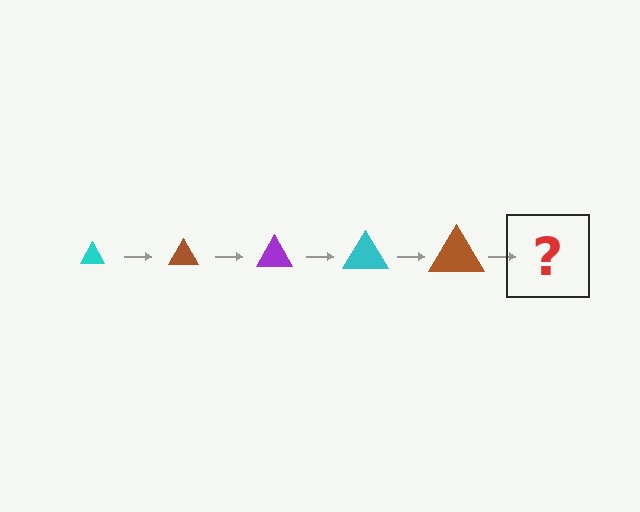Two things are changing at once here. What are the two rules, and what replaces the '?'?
The two rules are that the triangle grows larger each step and the color cycles through cyan, brown, and purple. The '?' should be a purple triangle, larger than the previous one.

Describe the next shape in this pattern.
It should be a purple triangle, larger than the previous one.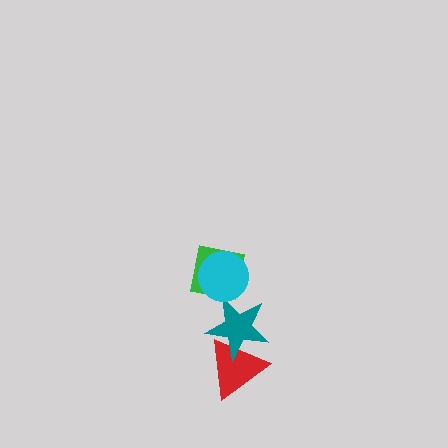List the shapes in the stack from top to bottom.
From top to bottom: the cyan circle, the green square, the teal star, the red triangle.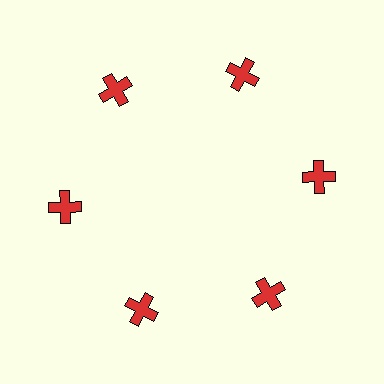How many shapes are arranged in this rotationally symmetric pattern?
There are 6 shapes, arranged in 6 groups of 1.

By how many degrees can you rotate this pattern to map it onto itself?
The pattern maps onto itself every 60 degrees of rotation.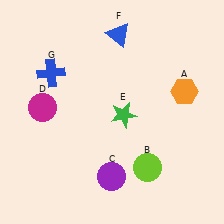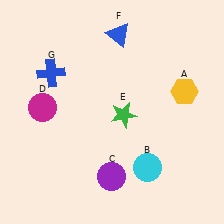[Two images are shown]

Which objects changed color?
A changed from orange to yellow. B changed from lime to cyan.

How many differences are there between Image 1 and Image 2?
There are 2 differences between the two images.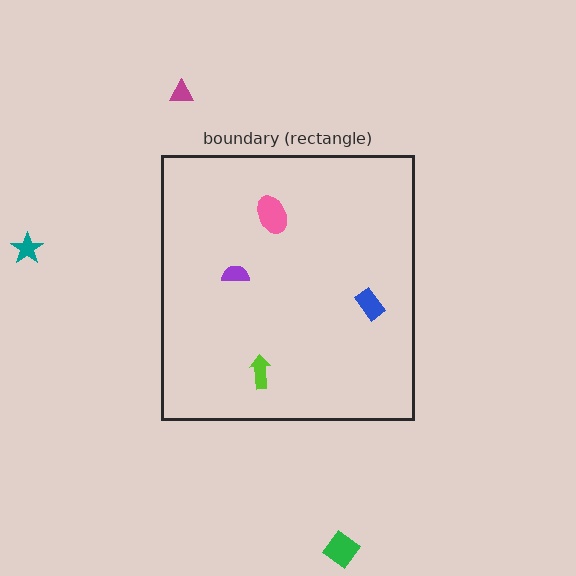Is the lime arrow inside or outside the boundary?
Inside.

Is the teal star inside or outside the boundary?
Outside.